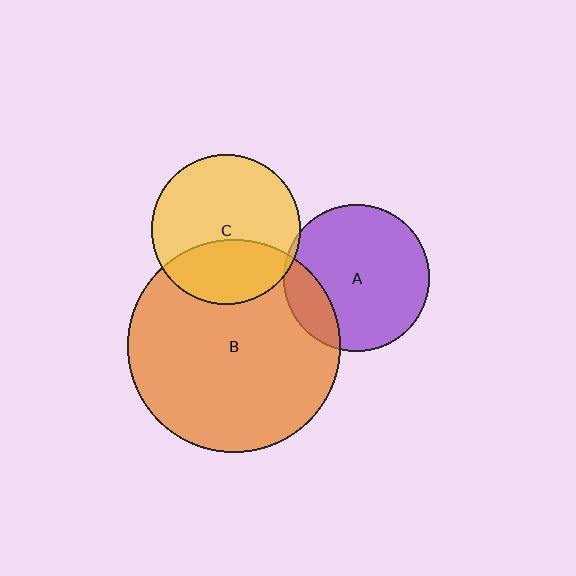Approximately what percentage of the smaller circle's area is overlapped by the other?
Approximately 35%.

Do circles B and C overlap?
Yes.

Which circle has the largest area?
Circle B (orange).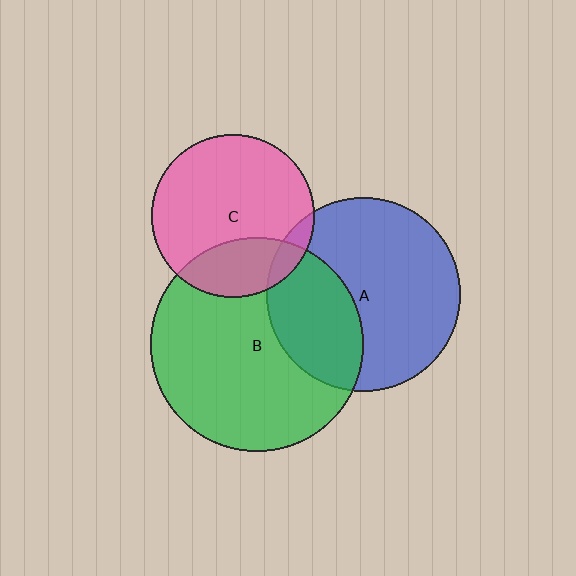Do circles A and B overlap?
Yes.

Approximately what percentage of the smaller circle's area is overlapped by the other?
Approximately 35%.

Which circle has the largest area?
Circle B (green).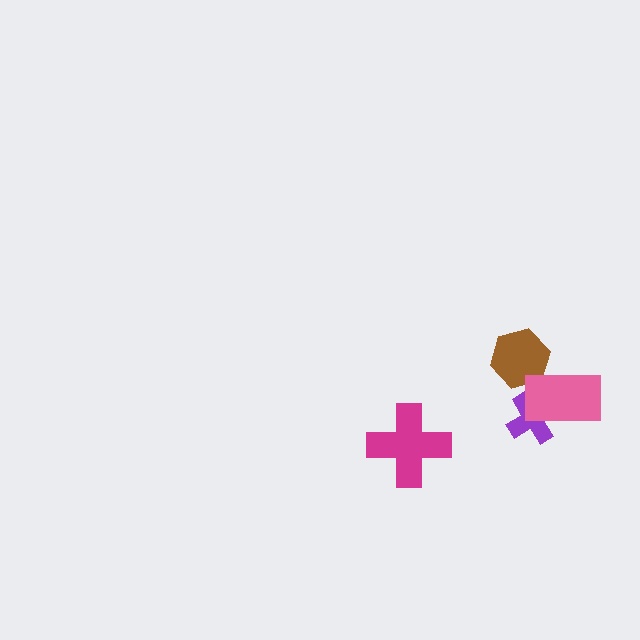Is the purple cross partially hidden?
Yes, it is partially covered by another shape.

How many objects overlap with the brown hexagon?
1 object overlaps with the brown hexagon.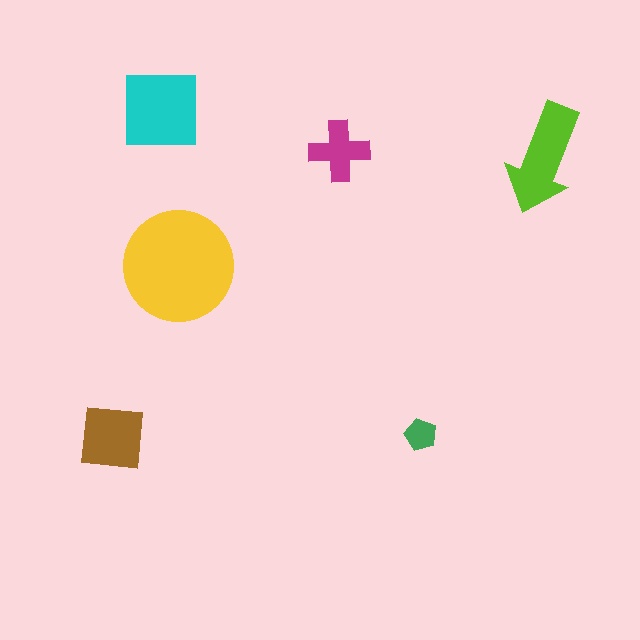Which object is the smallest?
The green pentagon.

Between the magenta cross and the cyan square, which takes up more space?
The cyan square.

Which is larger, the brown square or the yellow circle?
The yellow circle.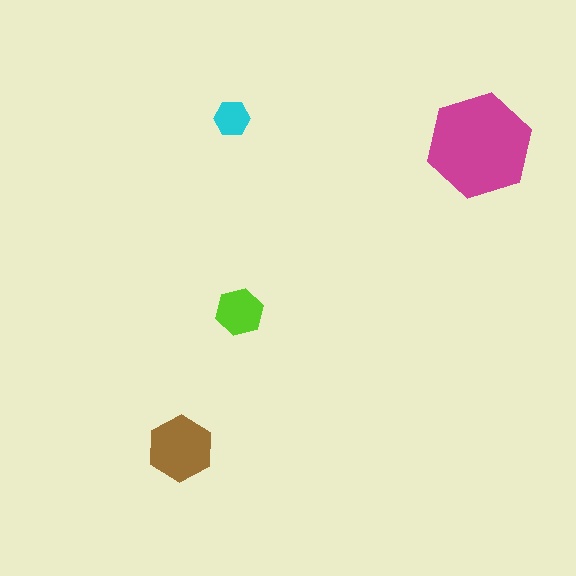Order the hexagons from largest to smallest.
the magenta one, the brown one, the lime one, the cyan one.